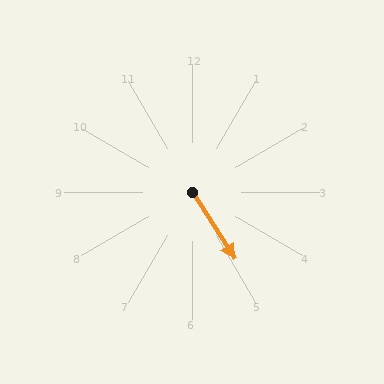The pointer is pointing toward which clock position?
Roughly 5 o'clock.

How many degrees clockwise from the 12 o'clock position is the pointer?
Approximately 147 degrees.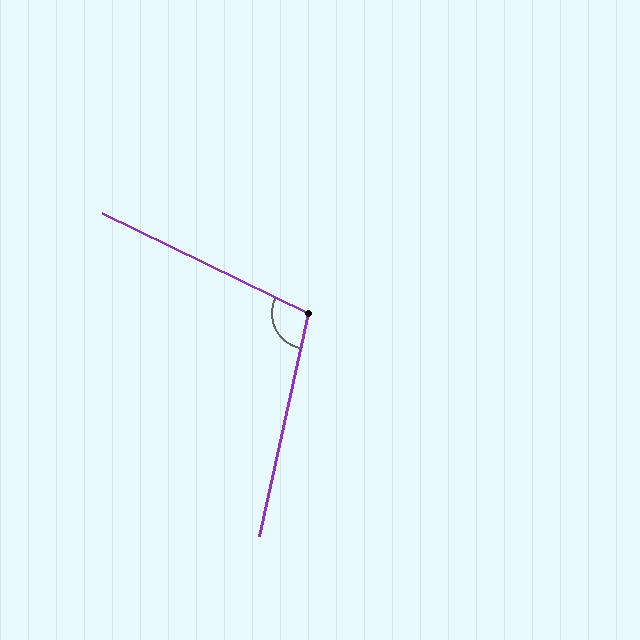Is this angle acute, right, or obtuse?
It is obtuse.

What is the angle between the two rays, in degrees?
Approximately 104 degrees.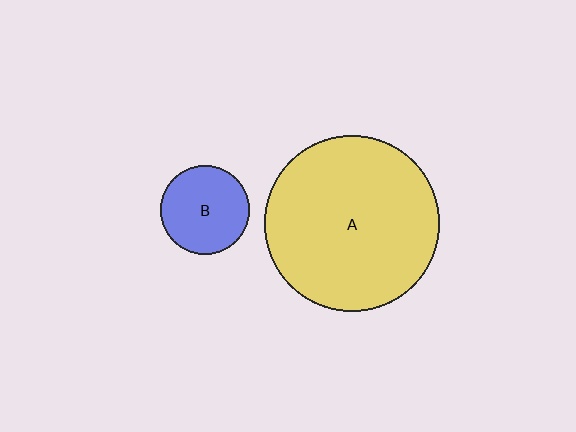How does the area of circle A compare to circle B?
Approximately 3.9 times.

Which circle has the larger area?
Circle A (yellow).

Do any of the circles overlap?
No, none of the circles overlap.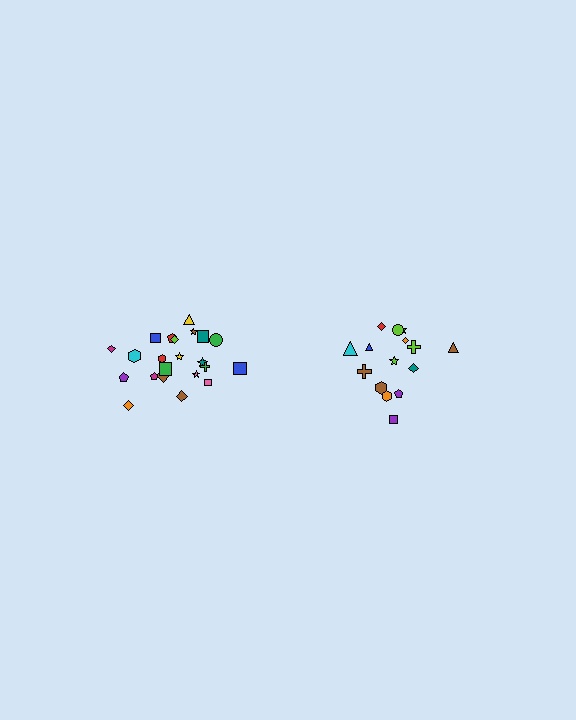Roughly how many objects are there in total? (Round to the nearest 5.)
Roughly 35 objects in total.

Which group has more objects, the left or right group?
The left group.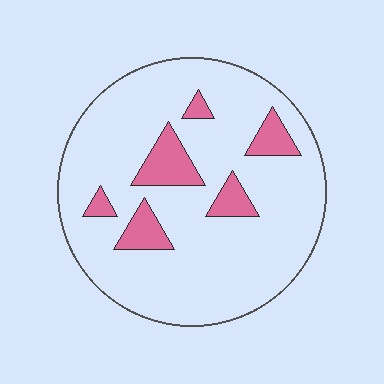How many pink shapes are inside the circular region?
6.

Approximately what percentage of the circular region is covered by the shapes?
Approximately 15%.